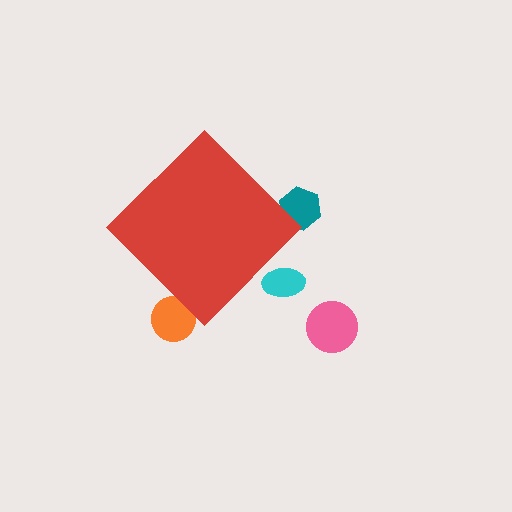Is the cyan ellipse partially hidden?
Yes, the cyan ellipse is partially hidden behind the red diamond.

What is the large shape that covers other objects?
A red diamond.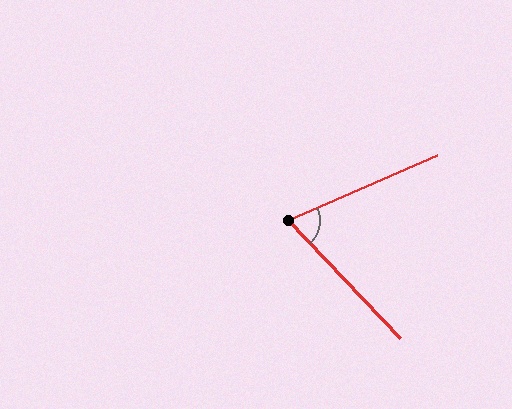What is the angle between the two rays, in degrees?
Approximately 70 degrees.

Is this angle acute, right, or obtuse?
It is acute.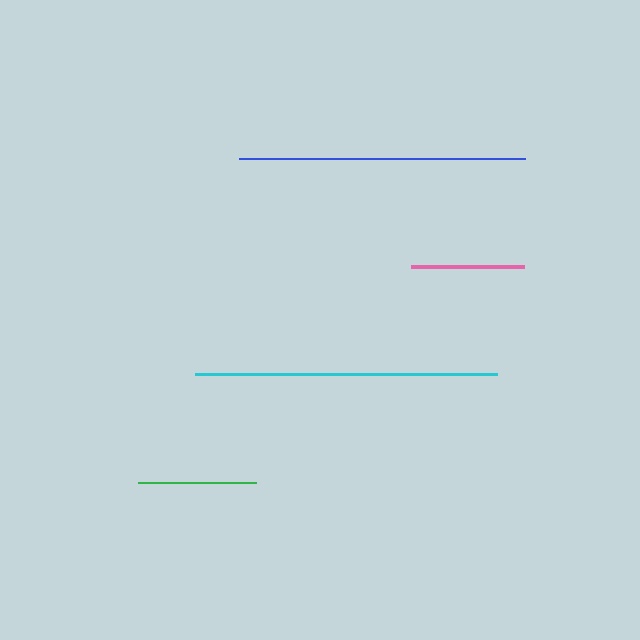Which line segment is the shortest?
The pink line is the shortest at approximately 113 pixels.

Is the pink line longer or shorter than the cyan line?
The cyan line is longer than the pink line.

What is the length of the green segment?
The green segment is approximately 118 pixels long.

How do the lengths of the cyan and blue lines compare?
The cyan and blue lines are approximately the same length.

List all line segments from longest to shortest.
From longest to shortest: cyan, blue, green, pink.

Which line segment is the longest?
The cyan line is the longest at approximately 302 pixels.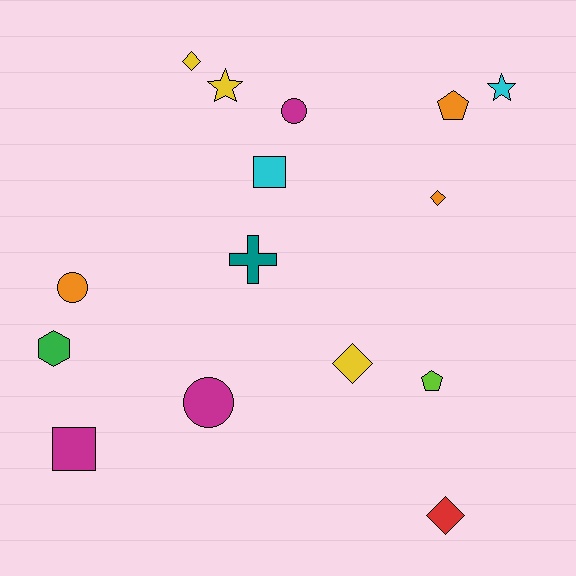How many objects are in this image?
There are 15 objects.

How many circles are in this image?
There are 3 circles.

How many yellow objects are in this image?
There are 3 yellow objects.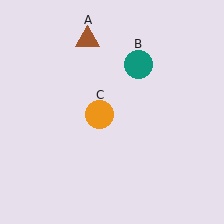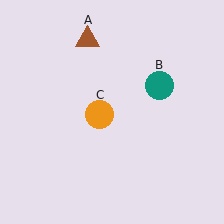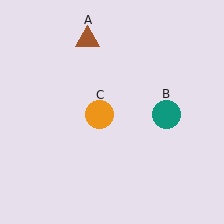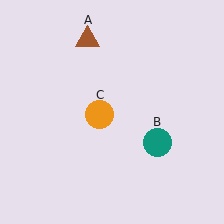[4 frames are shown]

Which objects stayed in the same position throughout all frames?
Brown triangle (object A) and orange circle (object C) remained stationary.